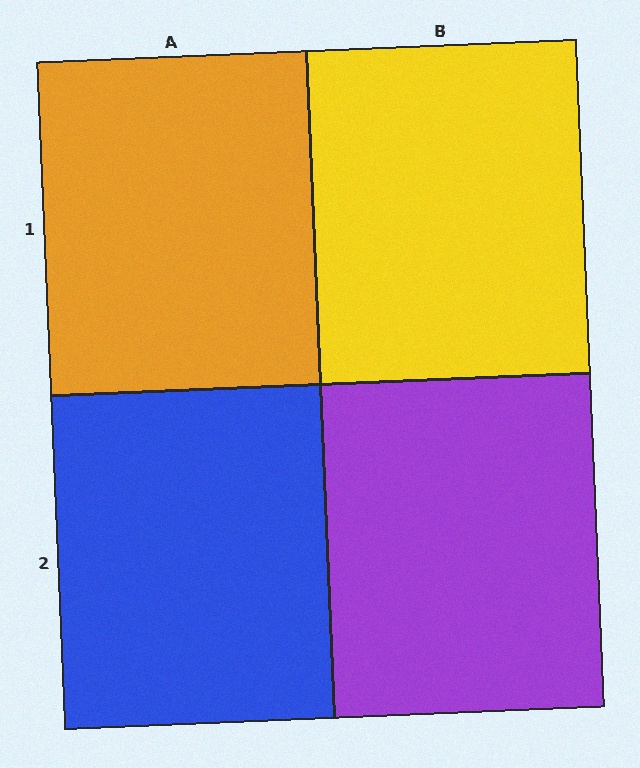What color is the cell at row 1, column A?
Orange.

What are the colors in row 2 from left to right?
Blue, purple.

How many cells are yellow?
1 cell is yellow.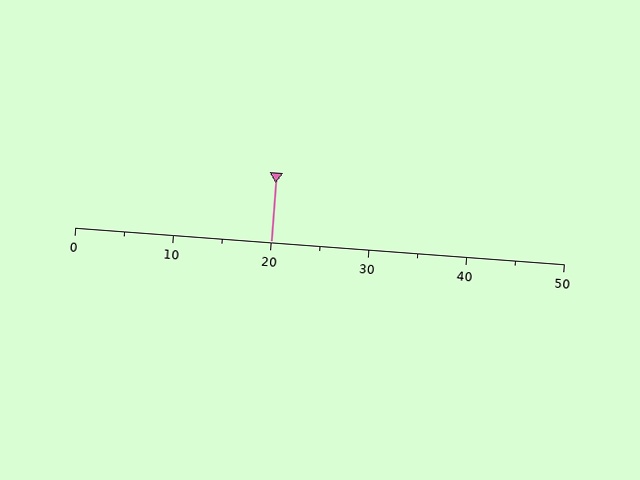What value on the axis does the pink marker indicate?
The marker indicates approximately 20.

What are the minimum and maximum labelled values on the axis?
The axis runs from 0 to 50.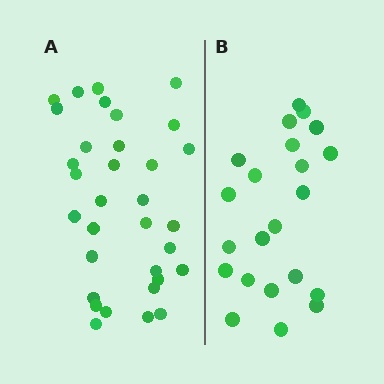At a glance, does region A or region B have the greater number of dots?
Region A (the left region) has more dots.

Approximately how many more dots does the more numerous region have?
Region A has roughly 12 or so more dots than region B.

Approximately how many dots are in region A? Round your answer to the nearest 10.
About 30 dots. (The exact count is 33, which rounds to 30.)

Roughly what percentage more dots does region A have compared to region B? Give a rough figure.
About 50% more.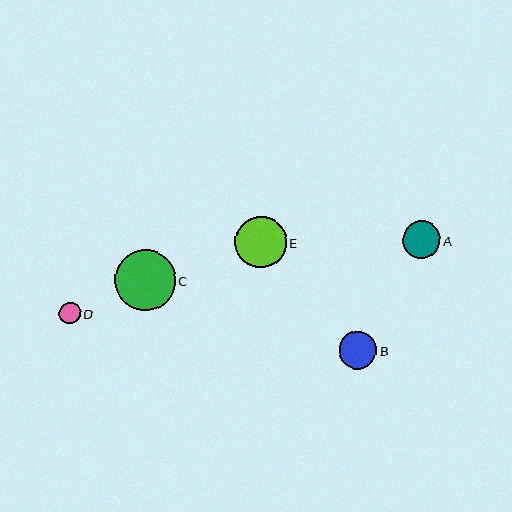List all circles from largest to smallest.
From largest to smallest: C, E, A, B, D.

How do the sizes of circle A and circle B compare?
Circle A and circle B are approximately the same size.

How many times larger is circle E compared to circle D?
Circle E is approximately 2.4 times the size of circle D.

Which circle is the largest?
Circle C is the largest with a size of approximately 61 pixels.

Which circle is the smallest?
Circle D is the smallest with a size of approximately 21 pixels.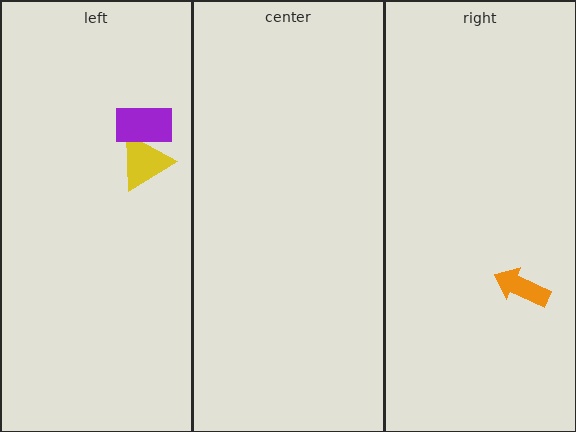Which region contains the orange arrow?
The right region.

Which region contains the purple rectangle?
The left region.